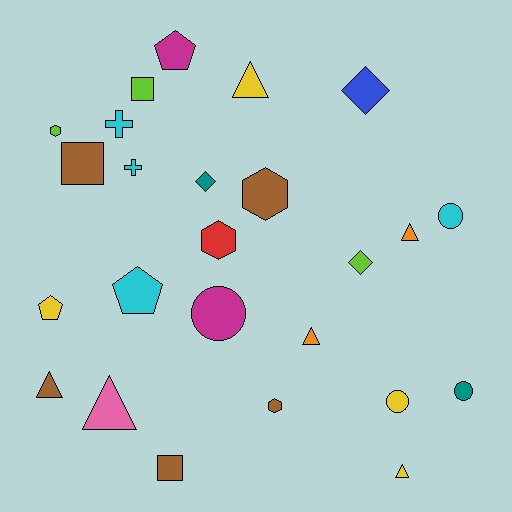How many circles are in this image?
There are 4 circles.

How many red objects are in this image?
There is 1 red object.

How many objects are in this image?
There are 25 objects.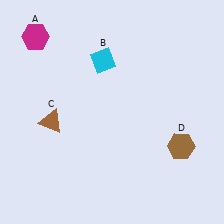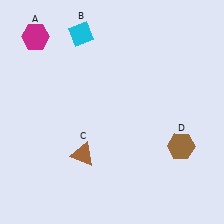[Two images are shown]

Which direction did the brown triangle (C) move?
The brown triangle (C) moved down.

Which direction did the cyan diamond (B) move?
The cyan diamond (B) moved up.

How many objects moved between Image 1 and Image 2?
2 objects moved between the two images.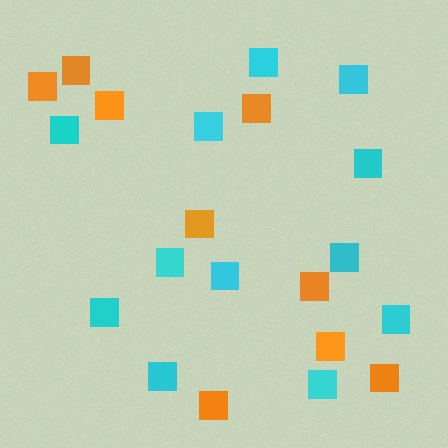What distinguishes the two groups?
There are 2 groups: one group of orange squares (9) and one group of cyan squares (12).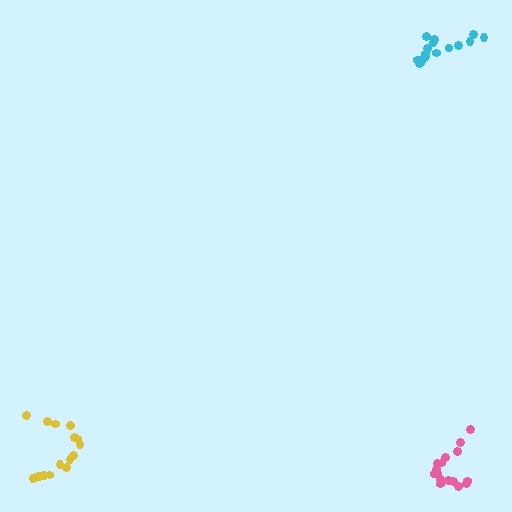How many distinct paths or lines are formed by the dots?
There are 3 distinct paths.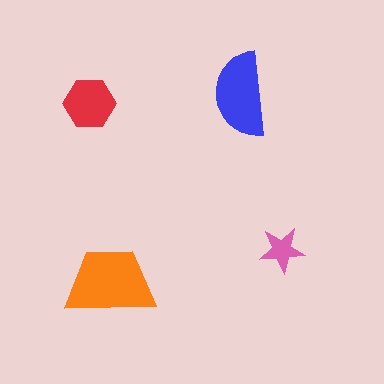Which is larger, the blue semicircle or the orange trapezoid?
The orange trapezoid.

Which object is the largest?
The orange trapezoid.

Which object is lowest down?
The orange trapezoid is bottommost.